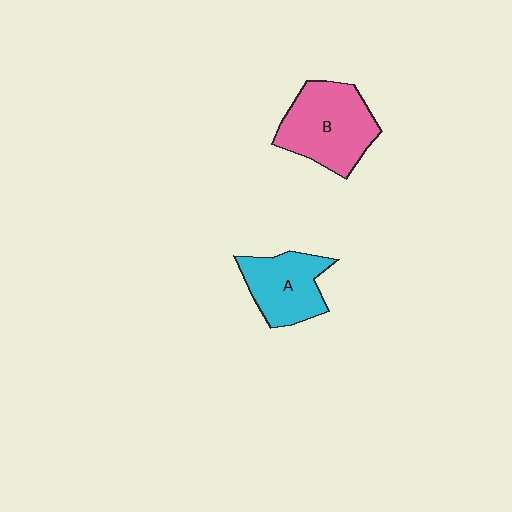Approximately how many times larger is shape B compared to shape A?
Approximately 1.3 times.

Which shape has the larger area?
Shape B (pink).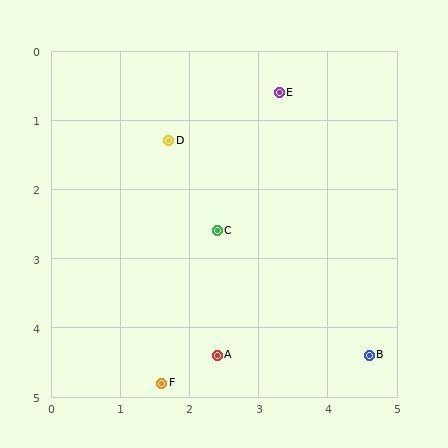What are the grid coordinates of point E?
Point E is at approximately (3.3, 0.6).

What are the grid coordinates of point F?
Point F is at approximately (1.6, 4.8).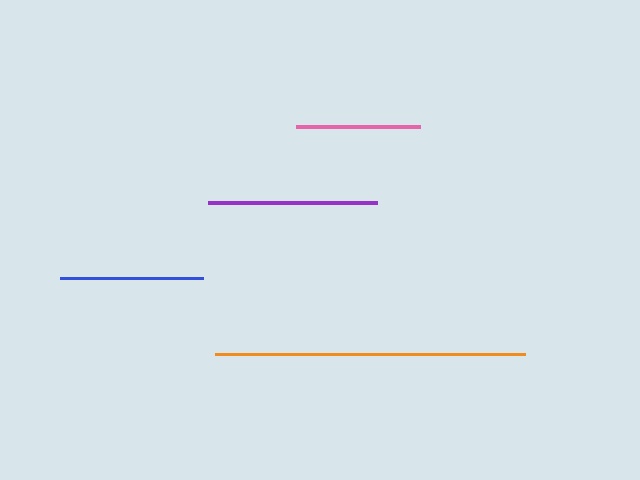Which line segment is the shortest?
The pink line is the shortest at approximately 124 pixels.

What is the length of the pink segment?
The pink segment is approximately 124 pixels long.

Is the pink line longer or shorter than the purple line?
The purple line is longer than the pink line.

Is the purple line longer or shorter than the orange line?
The orange line is longer than the purple line.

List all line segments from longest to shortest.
From longest to shortest: orange, purple, blue, pink.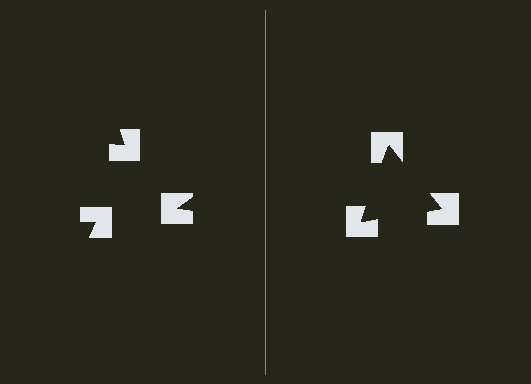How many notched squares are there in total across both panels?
6 — 3 on each side.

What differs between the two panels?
The notched squares are positioned identically on both sides; only the wedge orientations differ. On the right they align to a triangle; on the left they are misaligned.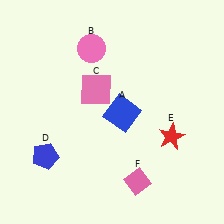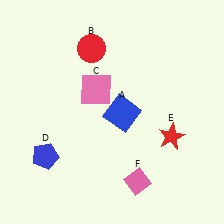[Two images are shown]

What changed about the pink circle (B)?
In Image 1, B is pink. In Image 2, it changed to red.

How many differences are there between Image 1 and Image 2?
There is 1 difference between the two images.